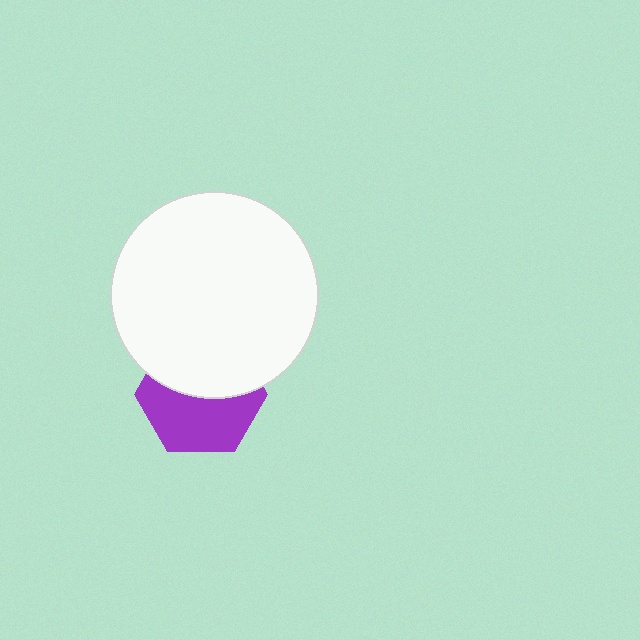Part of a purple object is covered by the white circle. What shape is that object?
It is a hexagon.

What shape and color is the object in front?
The object in front is a white circle.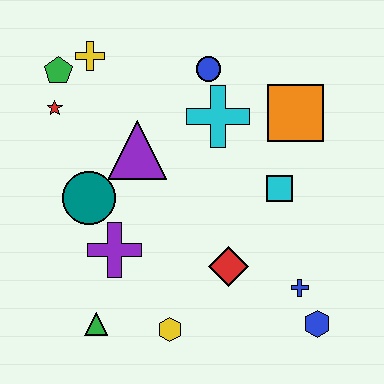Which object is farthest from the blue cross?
The green pentagon is farthest from the blue cross.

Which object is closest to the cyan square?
The orange square is closest to the cyan square.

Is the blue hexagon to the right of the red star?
Yes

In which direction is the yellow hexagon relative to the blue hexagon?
The yellow hexagon is to the left of the blue hexagon.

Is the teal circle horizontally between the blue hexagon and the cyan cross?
No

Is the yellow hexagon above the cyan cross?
No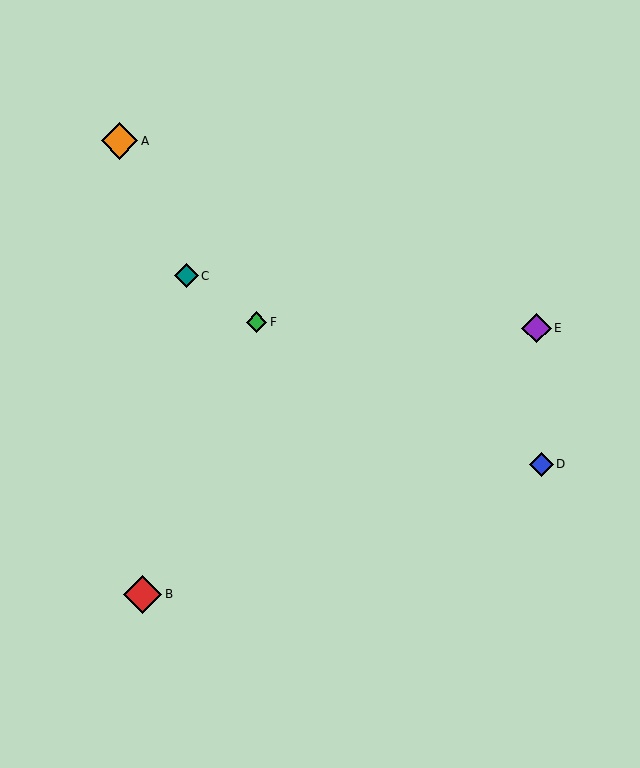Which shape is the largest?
The red diamond (labeled B) is the largest.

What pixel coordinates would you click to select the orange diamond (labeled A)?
Click at (119, 141) to select the orange diamond A.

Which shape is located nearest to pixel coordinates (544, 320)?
The purple diamond (labeled E) at (537, 328) is nearest to that location.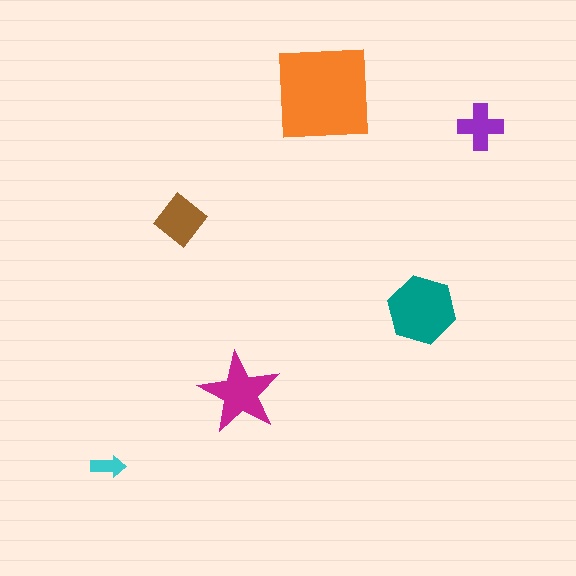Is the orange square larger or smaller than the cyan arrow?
Larger.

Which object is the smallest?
The cyan arrow.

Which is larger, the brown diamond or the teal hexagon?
The teal hexagon.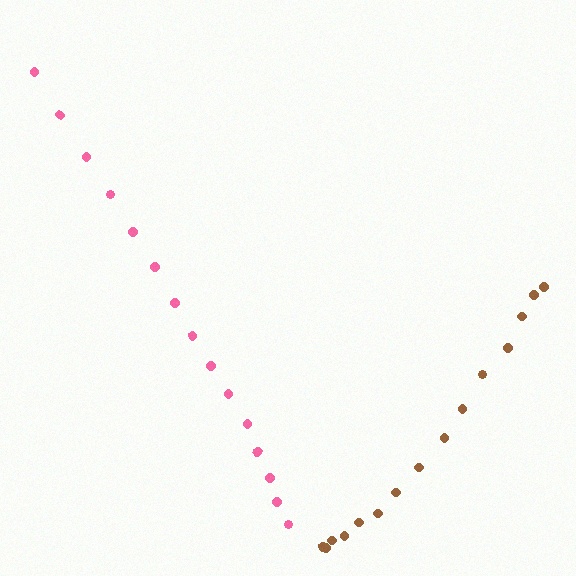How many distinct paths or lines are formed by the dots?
There are 2 distinct paths.